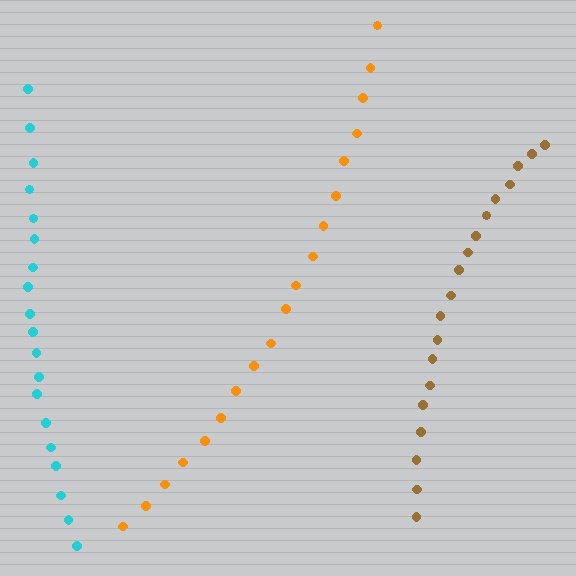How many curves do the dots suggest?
There are 3 distinct paths.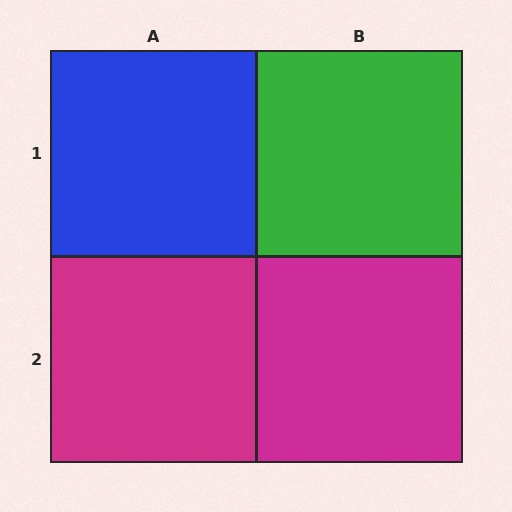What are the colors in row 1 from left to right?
Blue, green.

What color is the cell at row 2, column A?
Magenta.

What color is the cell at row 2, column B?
Magenta.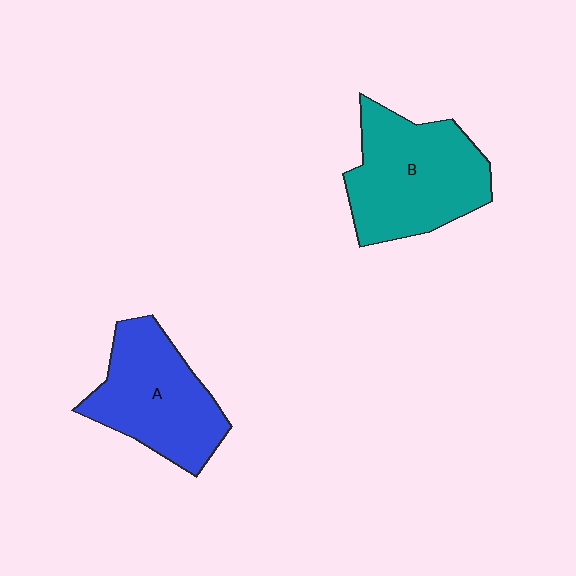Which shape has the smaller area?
Shape A (blue).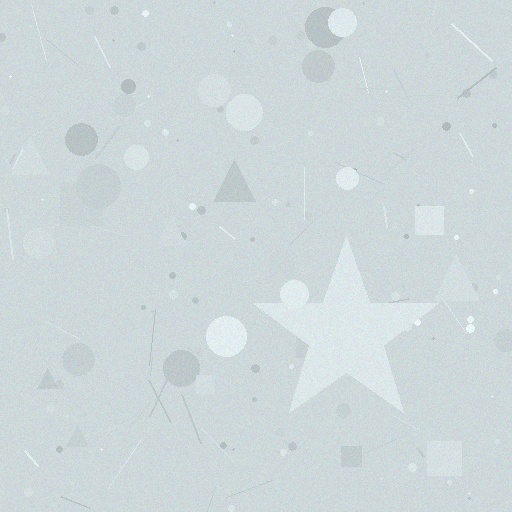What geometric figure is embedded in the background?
A star is embedded in the background.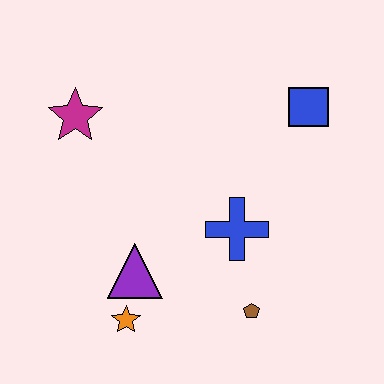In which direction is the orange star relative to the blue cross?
The orange star is to the left of the blue cross.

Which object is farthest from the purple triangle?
The blue square is farthest from the purple triangle.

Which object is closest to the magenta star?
The purple triangle is closest to the magenta star.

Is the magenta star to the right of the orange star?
No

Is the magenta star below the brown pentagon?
No